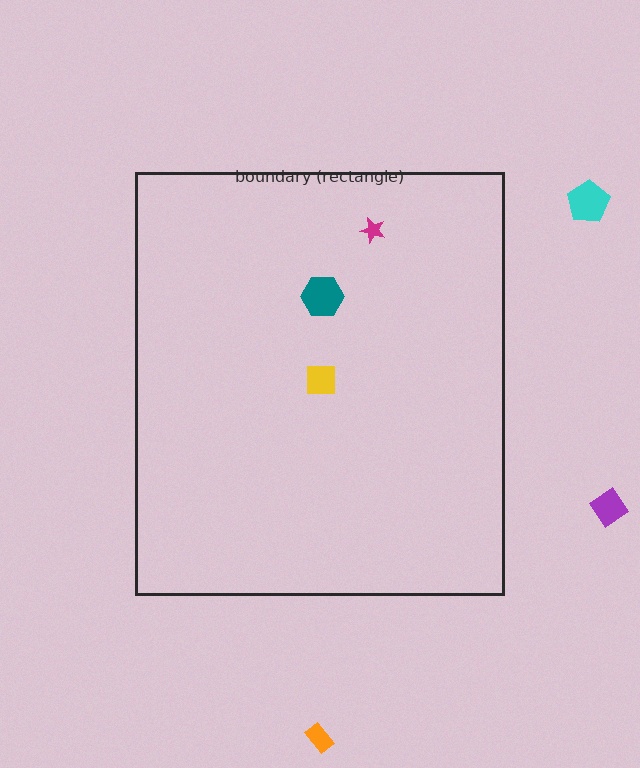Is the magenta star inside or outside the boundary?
Inside.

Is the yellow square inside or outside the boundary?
Inside.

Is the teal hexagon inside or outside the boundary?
Inside.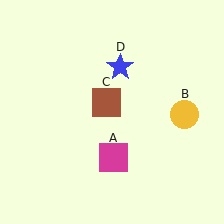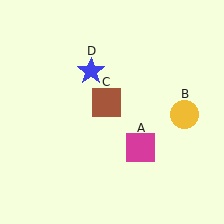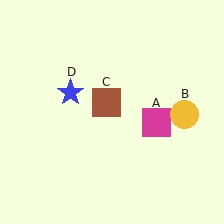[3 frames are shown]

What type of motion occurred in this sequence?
The magenta square (object A), blue star (object D) rotated counterclockwise around the center of the scene.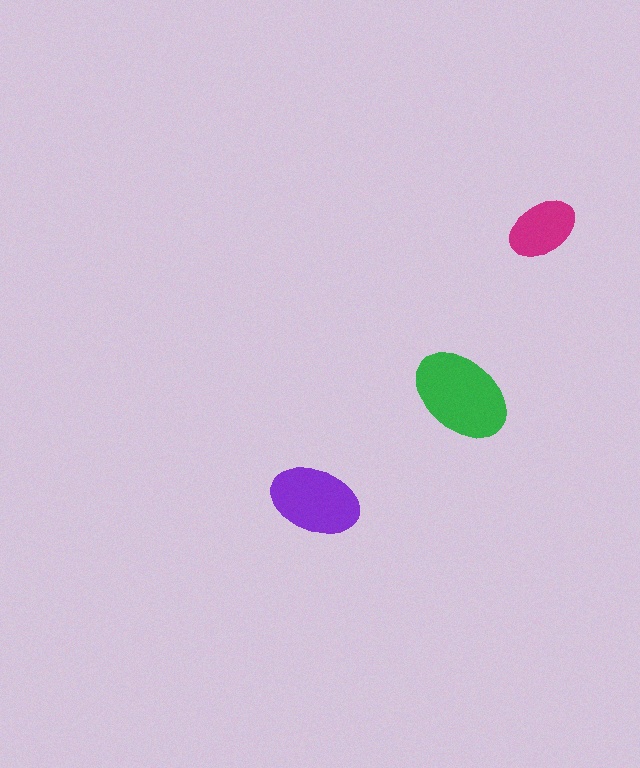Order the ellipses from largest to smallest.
the green one, the purple one, the magenta one.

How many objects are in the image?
There are 3 objects in the image.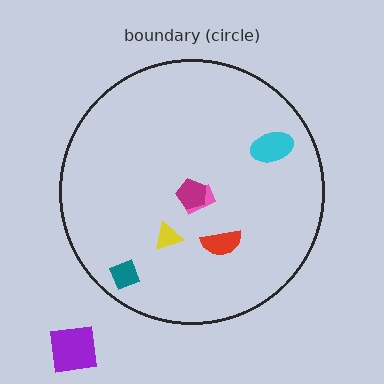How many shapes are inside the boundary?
6 inside, 1 outside.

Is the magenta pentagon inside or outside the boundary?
Inside.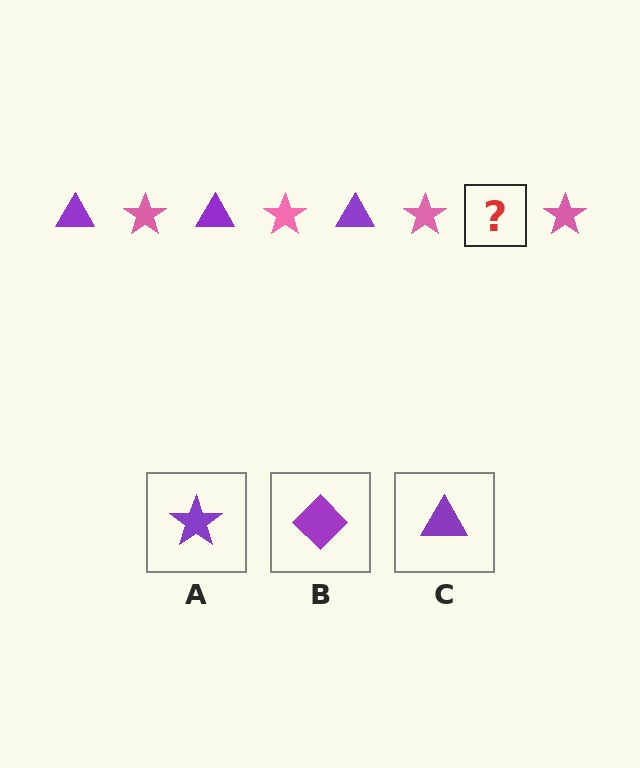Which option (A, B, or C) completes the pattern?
C.